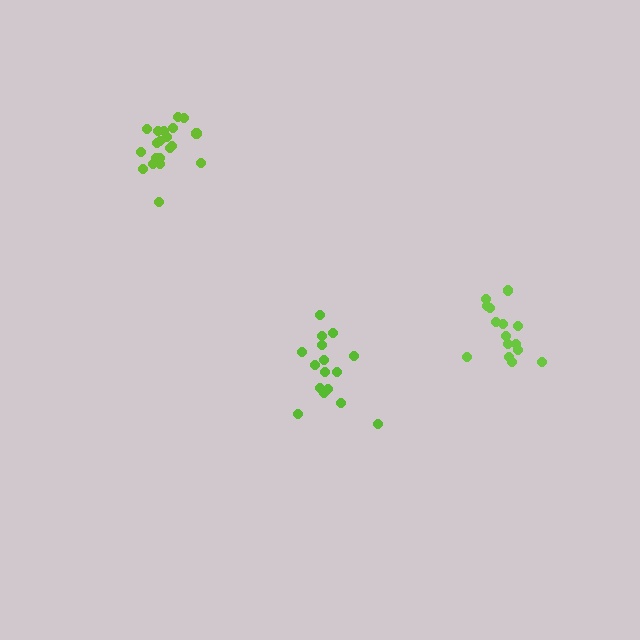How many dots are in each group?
Group 1: 15 dots, Group 2: 21 dots, Group 3: 16 dots (52 total).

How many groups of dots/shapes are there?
There are 3 groups.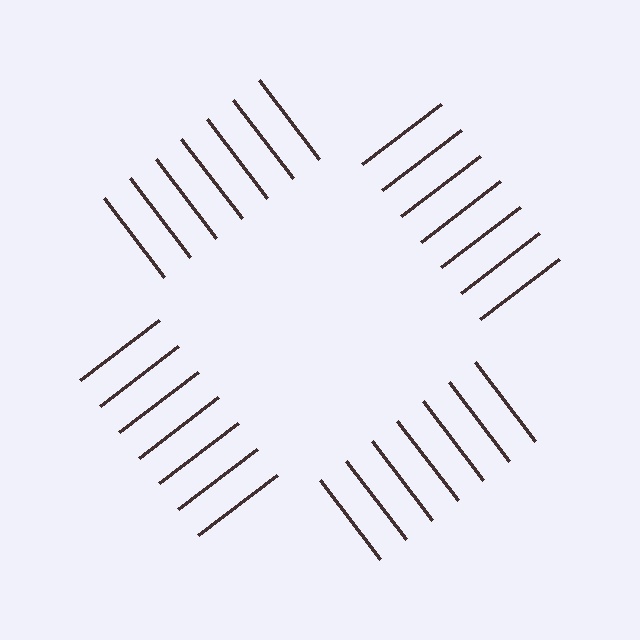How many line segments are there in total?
28 — 7 along each of the 4 edges.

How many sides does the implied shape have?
4 sides — the line-ends trace a square.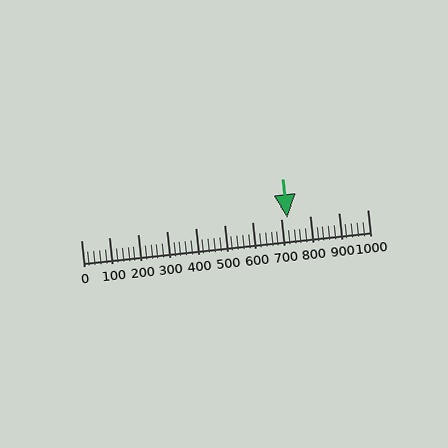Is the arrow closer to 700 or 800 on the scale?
The arrow is closer to 700.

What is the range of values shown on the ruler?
The ruler shows values from 0 to 1000.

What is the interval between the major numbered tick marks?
The major tick marks are spaced 100 units apart.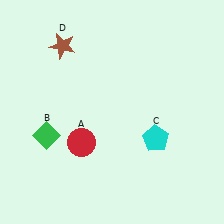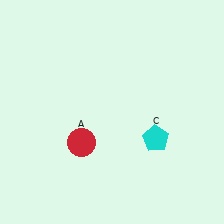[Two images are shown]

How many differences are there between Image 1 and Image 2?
There are 2 differences between the two images.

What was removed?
The brown star (D), the green diamond (B) were removed in Image 2.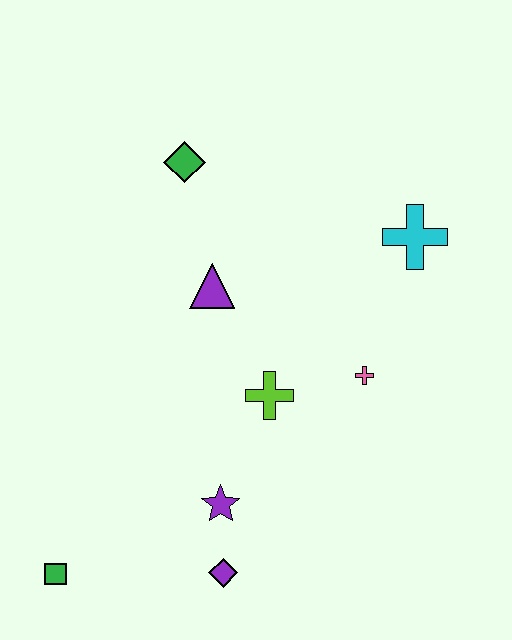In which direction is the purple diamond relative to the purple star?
The purple diamond is below the purple star.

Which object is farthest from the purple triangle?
The green square is farthest from the purple triangle.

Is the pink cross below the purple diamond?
No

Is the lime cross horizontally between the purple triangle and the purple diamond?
No